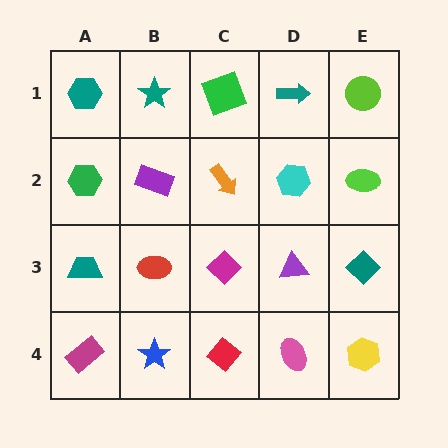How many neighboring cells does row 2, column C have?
4.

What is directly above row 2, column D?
A teal arrow.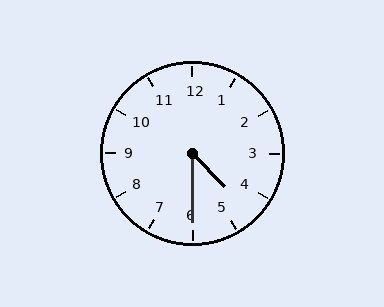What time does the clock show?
4:30.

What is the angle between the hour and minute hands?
Approximately 45 degrees.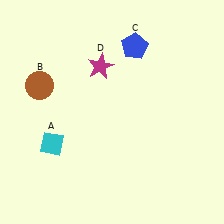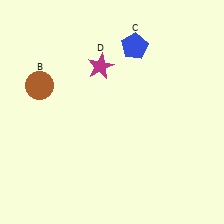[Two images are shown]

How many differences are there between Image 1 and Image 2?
There is 1 difference between the two images.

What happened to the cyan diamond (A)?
The cyan diamond (A) was removed in Image 2. It was in the bottom-left area of Image 1.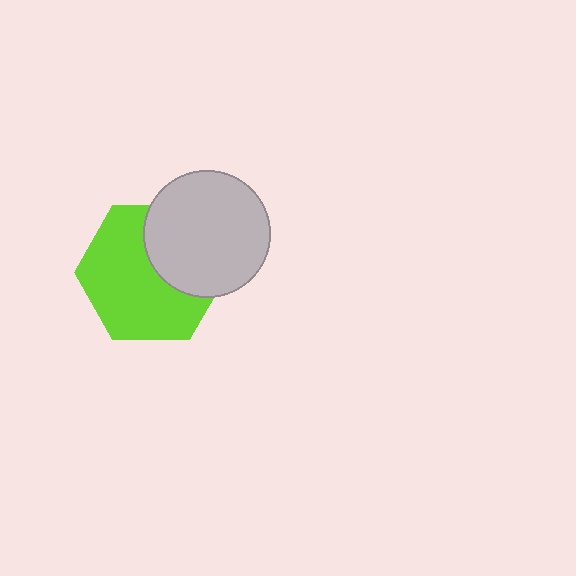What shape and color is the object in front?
The object in front is a light gray circle.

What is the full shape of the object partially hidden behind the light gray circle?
The partially hidden object is a lime hexagon.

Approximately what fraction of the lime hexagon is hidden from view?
Roughly 35% of the lime hexagon is hidden behind the light gray circle.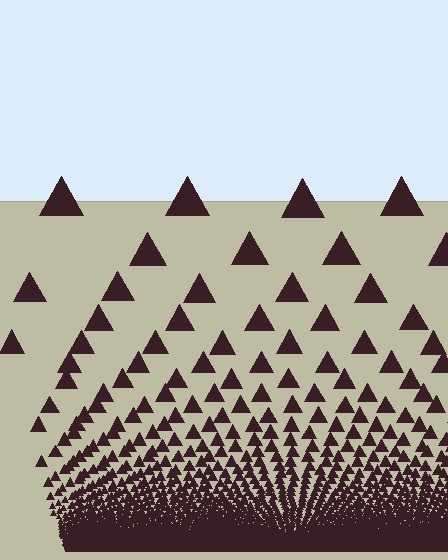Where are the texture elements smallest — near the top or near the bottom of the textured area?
Near the bottom.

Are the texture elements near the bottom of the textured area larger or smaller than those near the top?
Smaller. The gradient is inverted — elements near the bottom are smaller and denser.